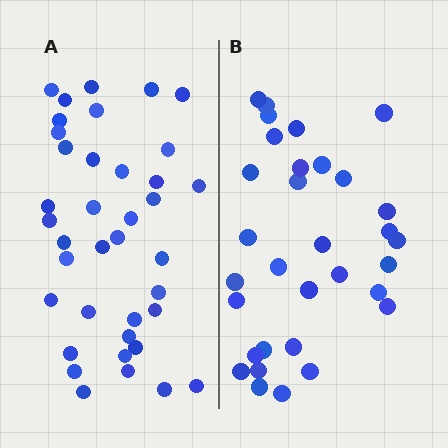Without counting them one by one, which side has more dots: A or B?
Region A (the left region) has more dots.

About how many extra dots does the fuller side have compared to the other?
Region A has about 6 more dots than region B.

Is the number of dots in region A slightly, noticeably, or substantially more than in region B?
Region A has only slightly more — the two regions are fairly close. The ratio is roughly 1.2 to 1.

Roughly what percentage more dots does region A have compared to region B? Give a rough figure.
About 20% more.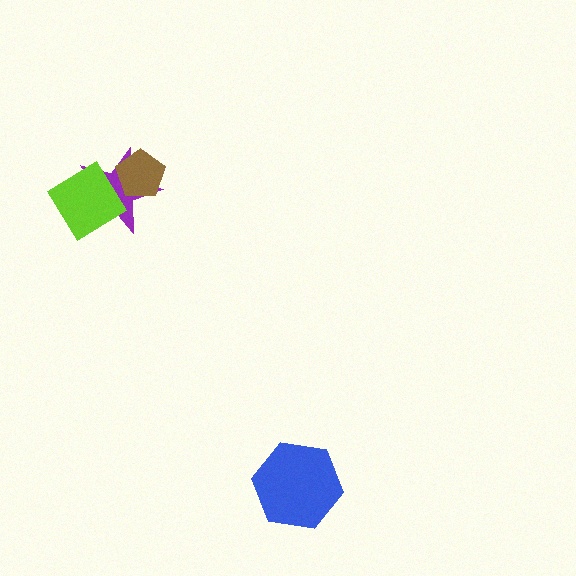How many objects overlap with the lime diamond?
1 object overlaps with the lime diamond.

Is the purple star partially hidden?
Yes, it is partially covered by another shape.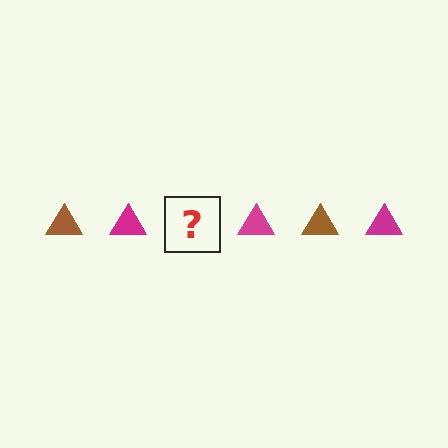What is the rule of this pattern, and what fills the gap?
The rule is that the pattern cycles through brown, magenta triangles. The gap should be filled with a brown triangle.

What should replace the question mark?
The question mark should be replaced with a brown triangle.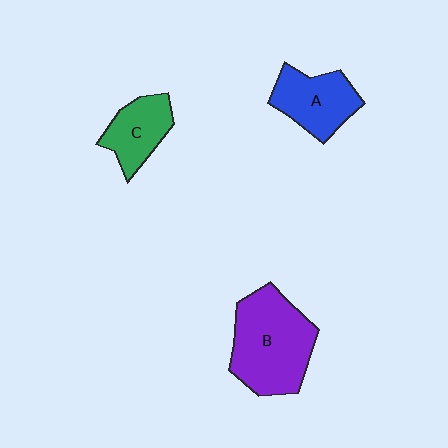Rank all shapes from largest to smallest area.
From largest to smallest: B (purple), A (blue), C (green).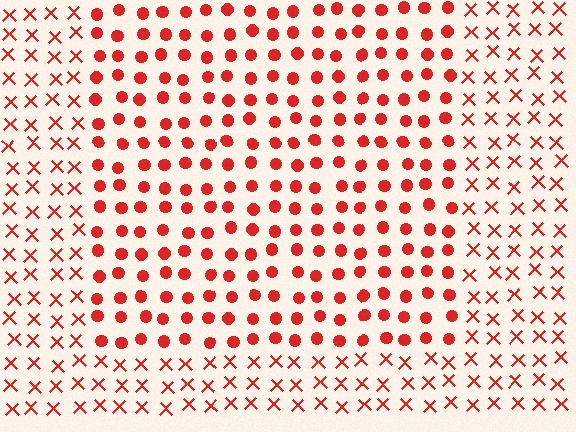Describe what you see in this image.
The image is filled with small red elements arranged in a uniform grid. A rectangle-shaped region contains circles, while the surrounding area contains X marks. The boundary is defined purely by the change in element shape.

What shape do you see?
I see a rectangle.